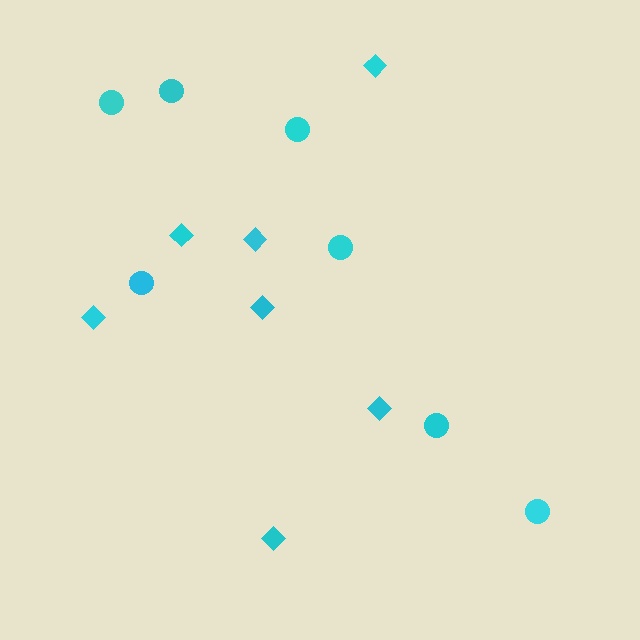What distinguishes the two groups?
There are 2 groups: one group of diamonds (7) and one group of circles (7).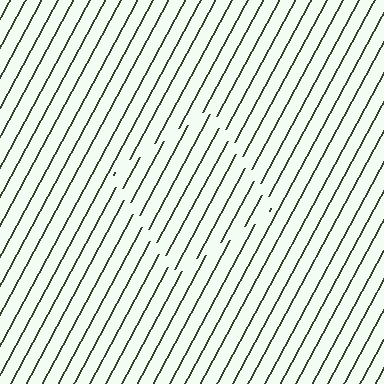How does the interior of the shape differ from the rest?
The interior of the shape contains the same grating, shifted by half a period — the contour is defined by the phase discontinuity where line-ends from the inner and outer gratings abut.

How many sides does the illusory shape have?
4 sides — the line-ends trace a square.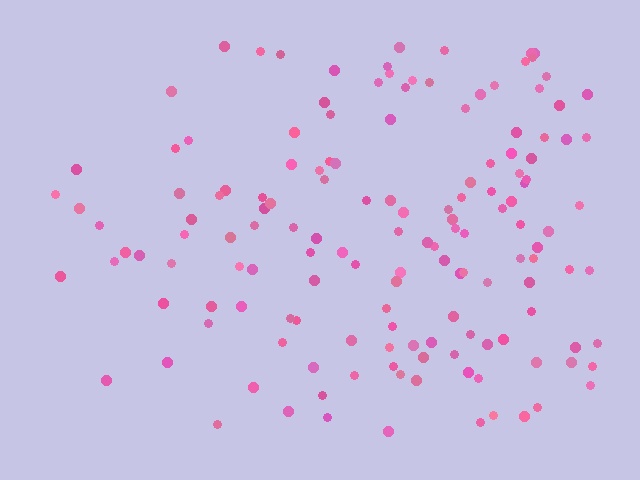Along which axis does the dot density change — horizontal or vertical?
Horizontal.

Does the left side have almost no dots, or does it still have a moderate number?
Still a moderate number, just noticeably fewer than the right.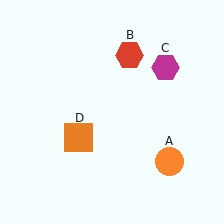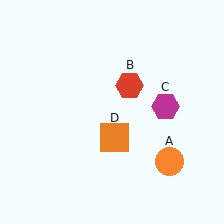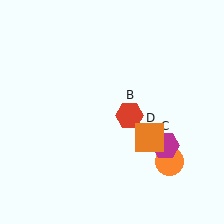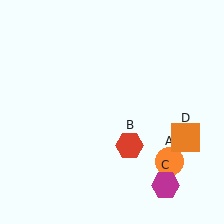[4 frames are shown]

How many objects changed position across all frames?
3 objects changed position: red hexagon (object B), magenta hexagon (object C), orange square (object D).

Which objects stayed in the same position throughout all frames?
Orange circle (object A) remained stationary.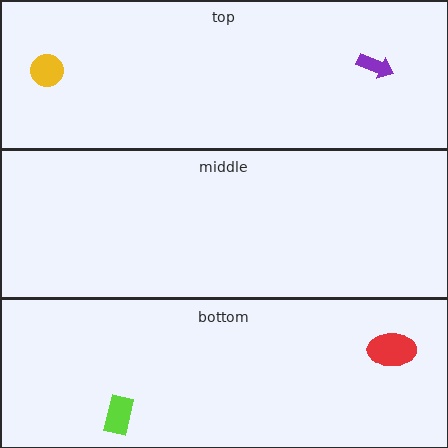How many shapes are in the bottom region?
2.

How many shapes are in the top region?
2.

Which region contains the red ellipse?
The bottom region.